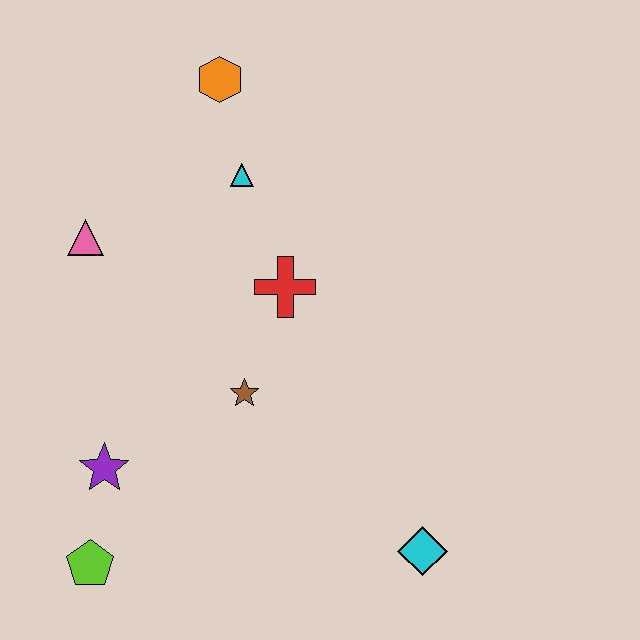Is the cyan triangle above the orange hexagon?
No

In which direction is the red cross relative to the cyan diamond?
The red cross is above the cyan diamond.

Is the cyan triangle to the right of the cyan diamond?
No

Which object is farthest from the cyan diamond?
The orange hexagon is farthest from the cyan diamond.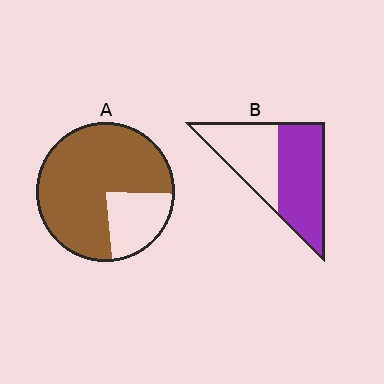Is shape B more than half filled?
Yes.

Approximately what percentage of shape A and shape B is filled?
A is approximately 75% and B is approximately 55%.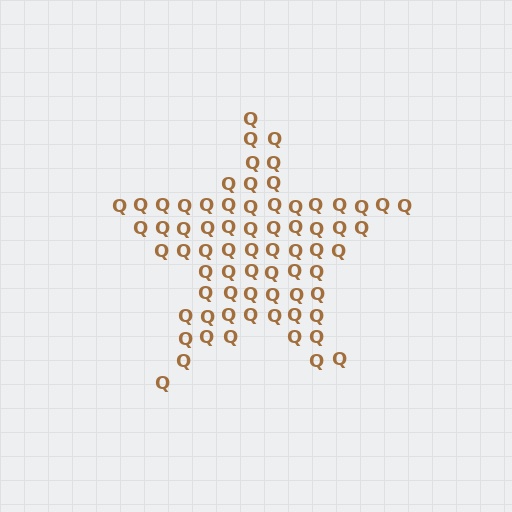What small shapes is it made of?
It is made of small letter Q's.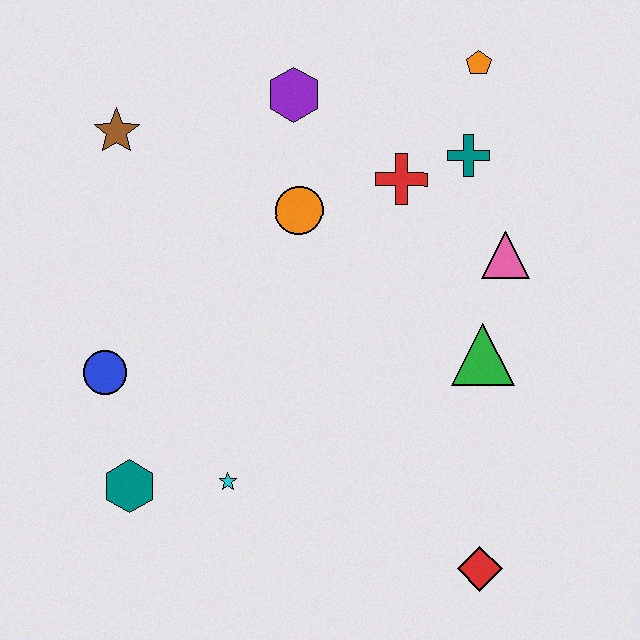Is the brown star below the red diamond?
No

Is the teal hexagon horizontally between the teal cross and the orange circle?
No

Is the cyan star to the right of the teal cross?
No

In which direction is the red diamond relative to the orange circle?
The red diamond is below the orange circle.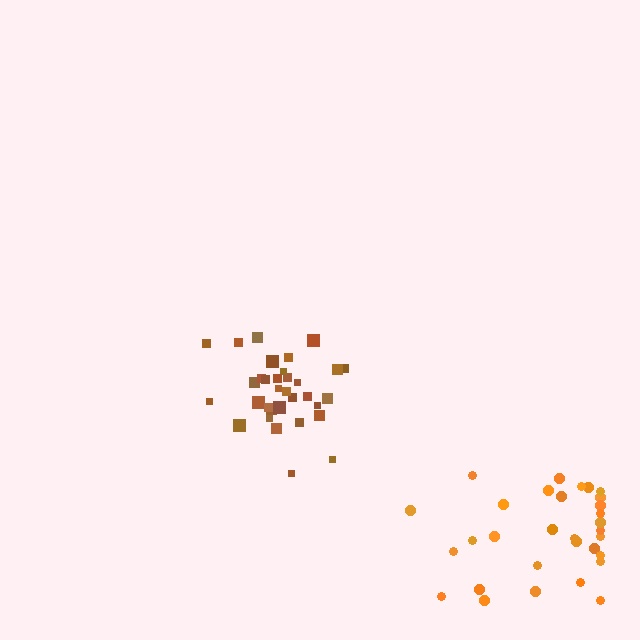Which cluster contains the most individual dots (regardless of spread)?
Brown (34).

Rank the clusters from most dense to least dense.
brown, orange.